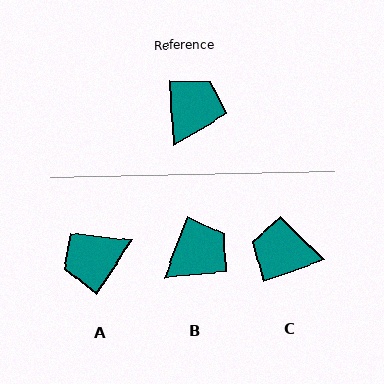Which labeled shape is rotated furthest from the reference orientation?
A, about 143 degrees away.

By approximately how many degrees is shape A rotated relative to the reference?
Approximately 143 degrees counter-clockwise.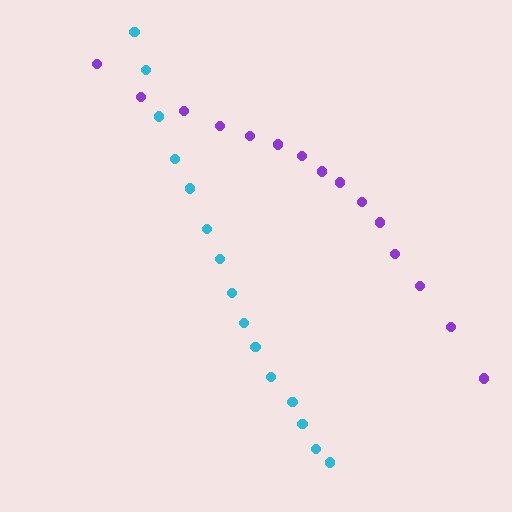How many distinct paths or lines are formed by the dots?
There are 2 distinct paths.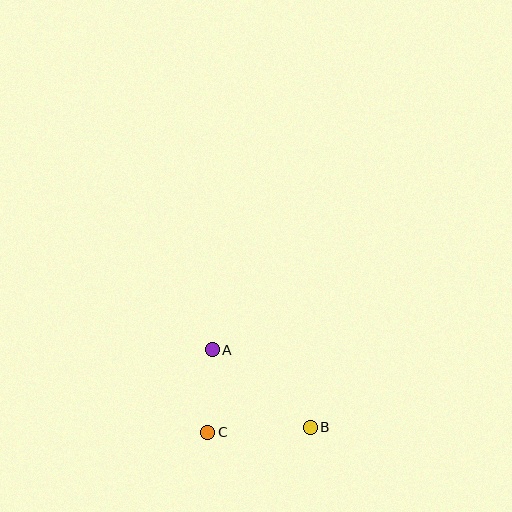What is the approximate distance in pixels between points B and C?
The distance between B and C is approximately 103 pixels.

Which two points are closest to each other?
Points A and C are closest to each other.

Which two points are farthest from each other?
Points A and B are farthest from each other.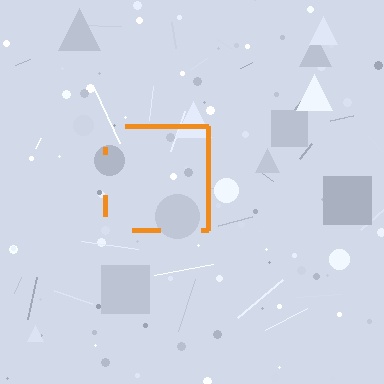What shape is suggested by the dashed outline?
The dashed outline suggests a square.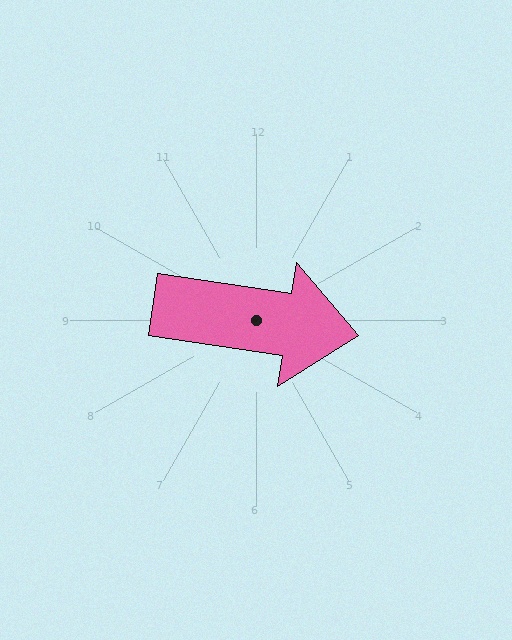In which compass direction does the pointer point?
East.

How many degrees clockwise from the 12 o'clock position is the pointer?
Approximately 99 degrees.